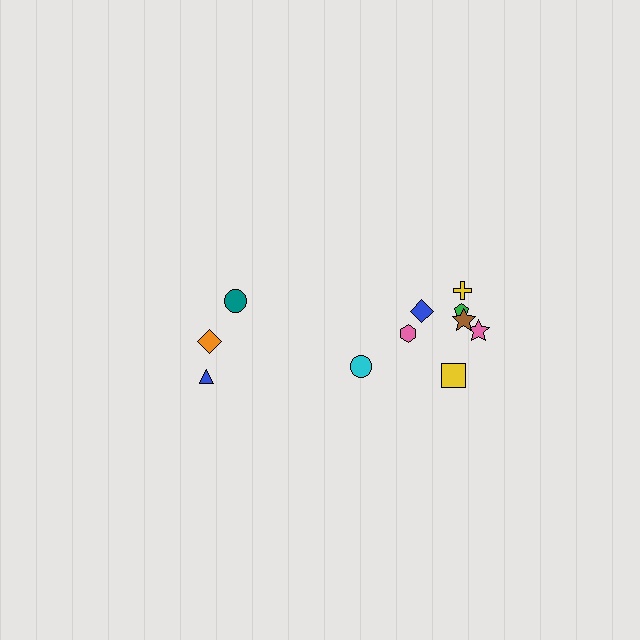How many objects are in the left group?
There are 3 objects.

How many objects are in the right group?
There are 8 objects.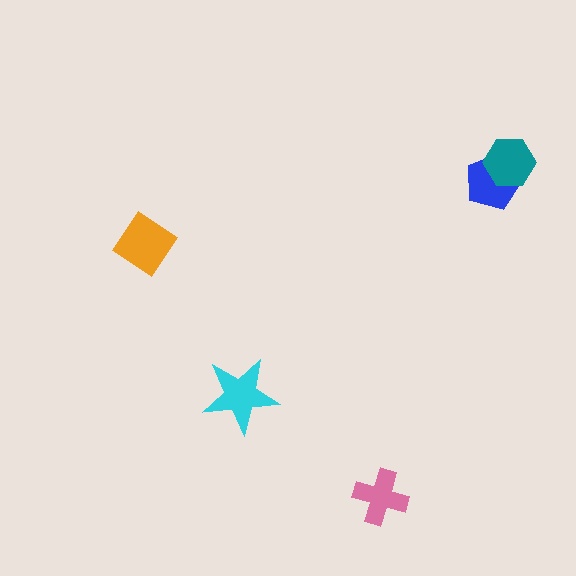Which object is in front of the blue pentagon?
The teal hexagon is in front of the blue pentagon.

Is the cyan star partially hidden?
No, no other shape covers it.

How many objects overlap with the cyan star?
0 objects overlap with the cyan star.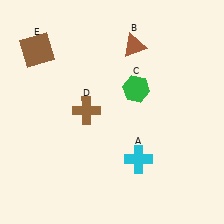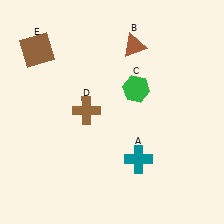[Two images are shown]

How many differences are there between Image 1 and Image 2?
There is 1 difference between the two images.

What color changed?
The cross (A) changed from cyan in Image 1 to teal in Image 2.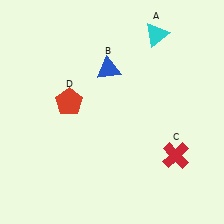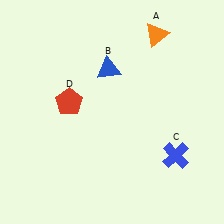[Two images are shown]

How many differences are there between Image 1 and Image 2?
There are 2 differences between the two images.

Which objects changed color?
A changed from cyan to orange. C changed from red to blue.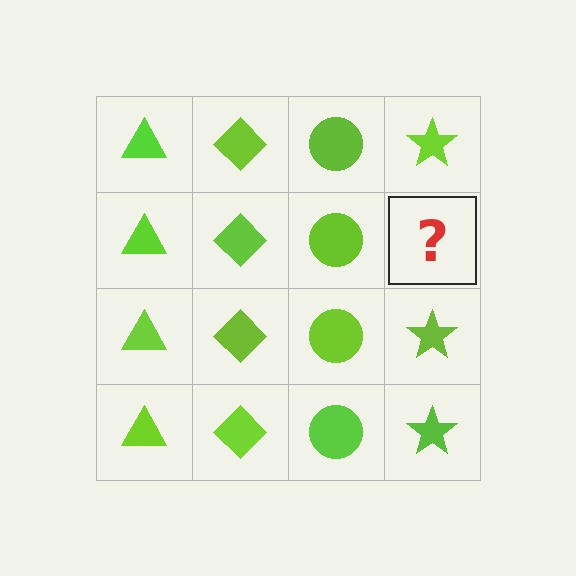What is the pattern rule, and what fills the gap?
The rule is that each column has a consistent shape. The gap should be filled with a lime star.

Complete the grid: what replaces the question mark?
The question mark should be replaced with a lime star.